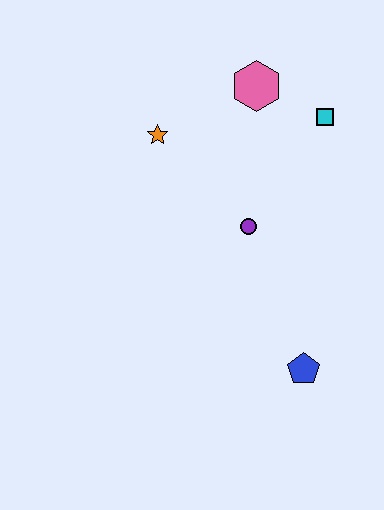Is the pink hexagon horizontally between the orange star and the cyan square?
Yes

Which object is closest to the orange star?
The pink hexagon is closest to the orange star.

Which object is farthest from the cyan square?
The blue pentagon is farthest from the cyan square.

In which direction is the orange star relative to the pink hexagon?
The orange star is to the left of the pink hexagon.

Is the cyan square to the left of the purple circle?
No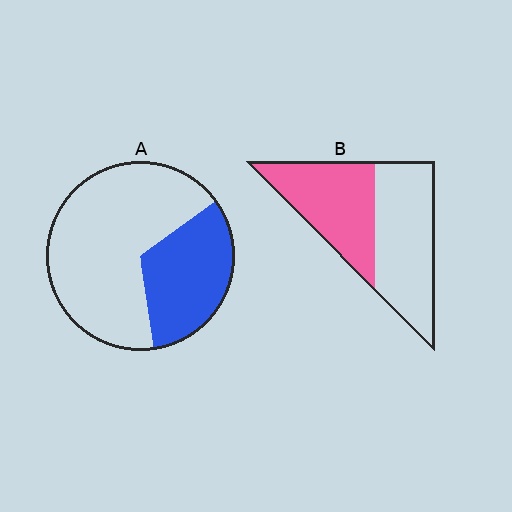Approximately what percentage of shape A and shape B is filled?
A is approximately 35% and B is approximately 45%.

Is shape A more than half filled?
No.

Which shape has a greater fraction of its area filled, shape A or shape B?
Shape B.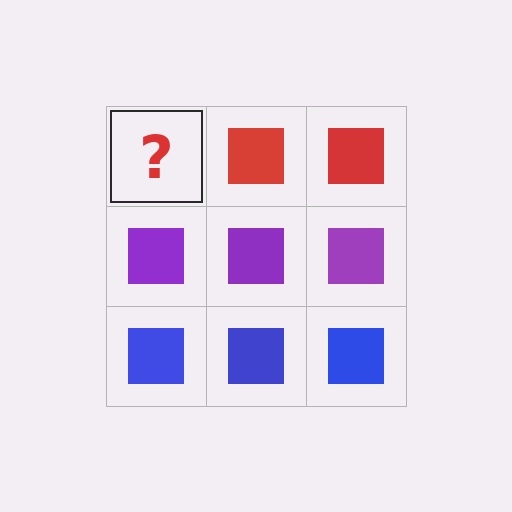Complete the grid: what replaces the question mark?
The question mark should be replaced with a red square.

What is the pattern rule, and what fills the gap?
The rule is that each row has a consistent color. The gap should be filled with a red square.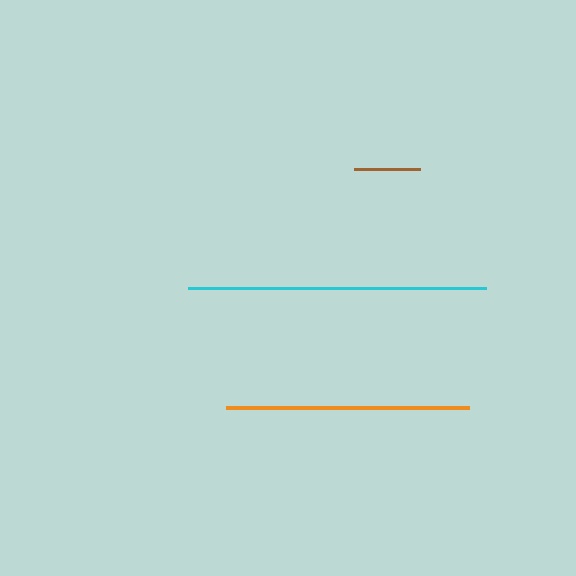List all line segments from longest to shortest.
From longest to shortest: cyan, orange, brown.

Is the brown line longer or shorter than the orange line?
The orange line is longer than the brown line.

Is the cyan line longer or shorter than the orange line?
The cyan line is longer than the orange line.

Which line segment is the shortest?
The brown line is the shortest at approximately 66 pixels.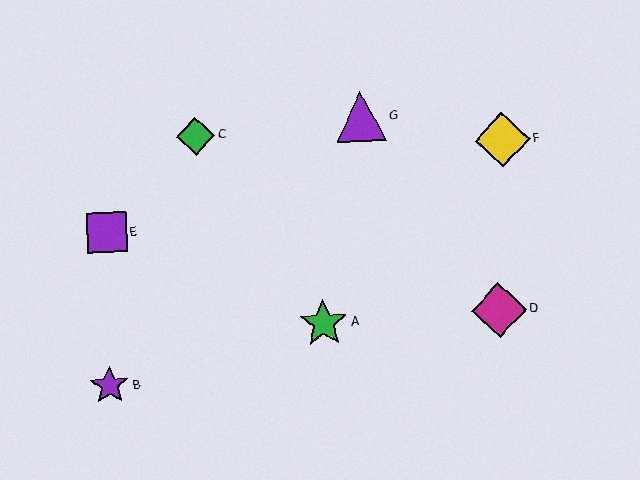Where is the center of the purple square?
The center of the purple square is at (107, 233).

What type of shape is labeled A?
Shape A is a green star.